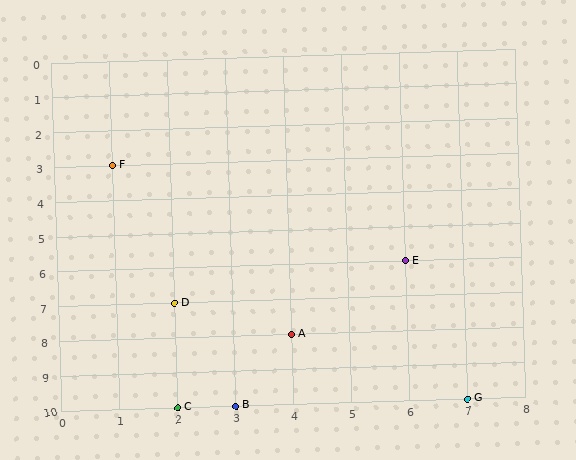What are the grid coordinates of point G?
Point G is at grid coordinates (7, 10).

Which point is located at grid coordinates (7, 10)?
Point G is at (7, 10).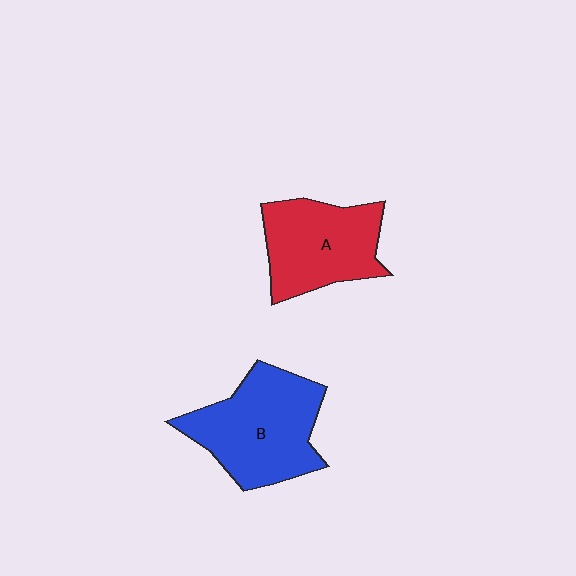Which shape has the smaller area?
Shape A (red).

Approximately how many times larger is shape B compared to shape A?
Approximately 1.2 times.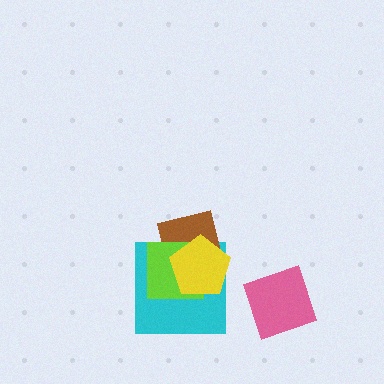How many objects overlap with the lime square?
3 objects overlap with the lime square.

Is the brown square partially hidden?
Yes, it is partially covered by another shape.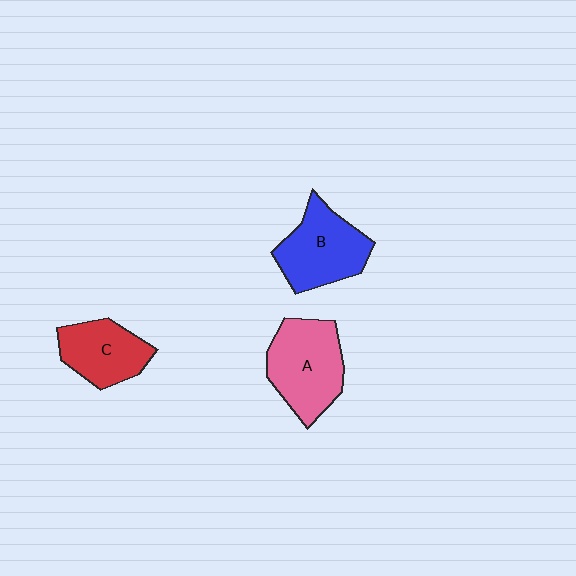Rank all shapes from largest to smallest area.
From largest to smallest: A (pink), B (blue), C (red).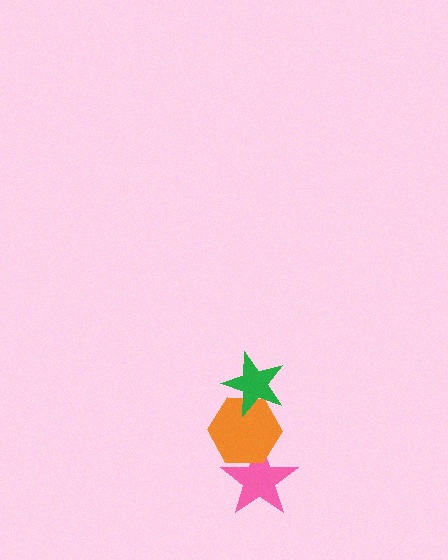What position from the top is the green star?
The green star is 1st from the top.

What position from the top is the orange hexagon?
The orange hexagon is 2nd from the top.